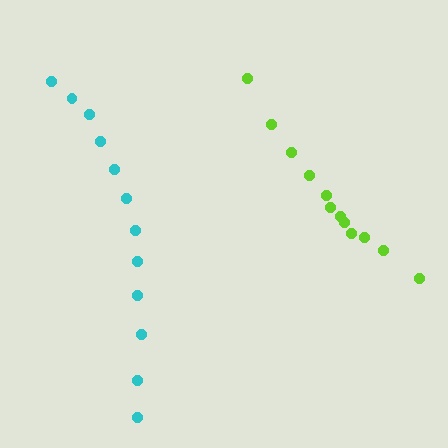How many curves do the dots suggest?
There are 2 distinct paths.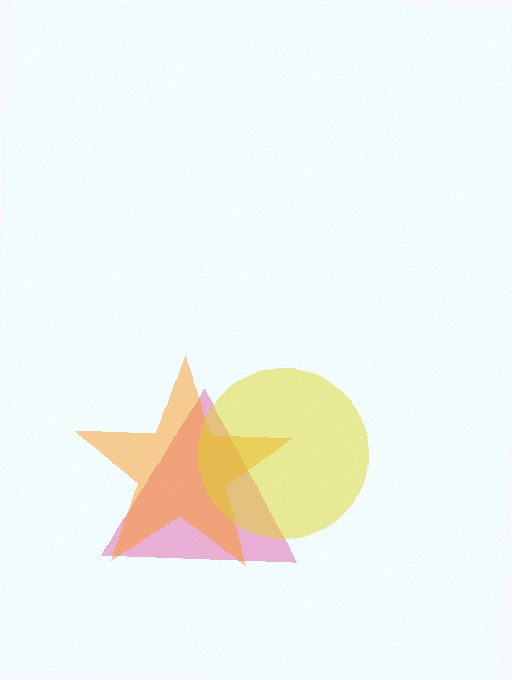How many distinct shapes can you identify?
There are 3 distinct shapes: a pink triangle, an orange star, a yellow circle.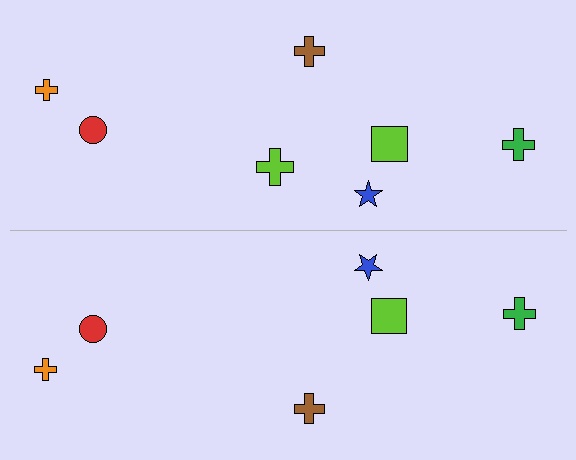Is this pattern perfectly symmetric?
No, the pattern is not perfectly symmetric. A lime cross is missing from the bottom side.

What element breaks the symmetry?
A lime cross is missing from the bottom side.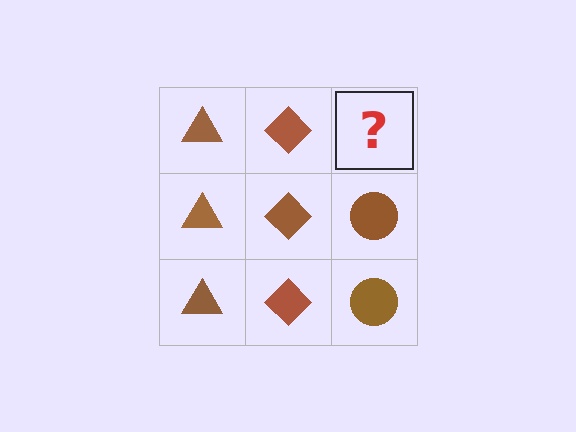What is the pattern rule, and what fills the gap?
The rule is that each column has a consistent shape. The gap should be filled with a brown circle.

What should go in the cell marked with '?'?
The missing cell should contain a brown circle.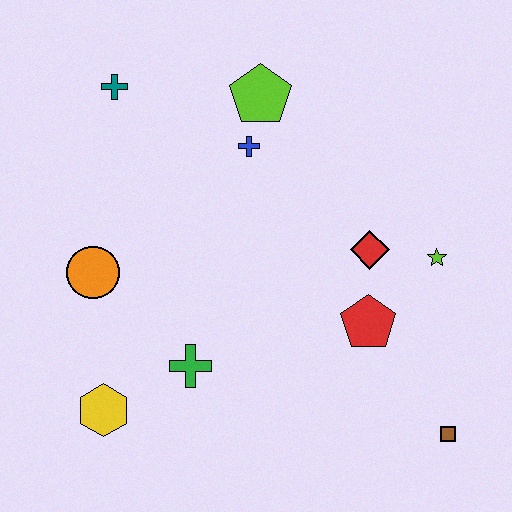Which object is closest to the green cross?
The yellow hexagon is closest to the green cross.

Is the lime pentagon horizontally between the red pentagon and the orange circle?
Yes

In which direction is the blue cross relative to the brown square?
The blue cross is above the brown square.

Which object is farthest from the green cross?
The teal cross is farthest from the green cross.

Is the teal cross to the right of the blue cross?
No